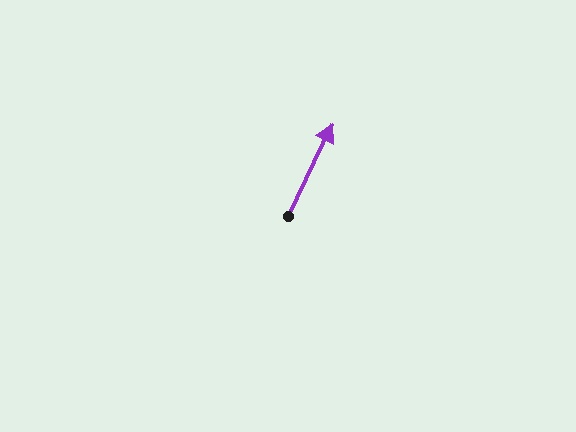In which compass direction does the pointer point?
Northeast.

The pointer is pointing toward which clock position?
Roughly 1 o'clock.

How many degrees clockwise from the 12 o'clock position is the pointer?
Approximately 26 degrees.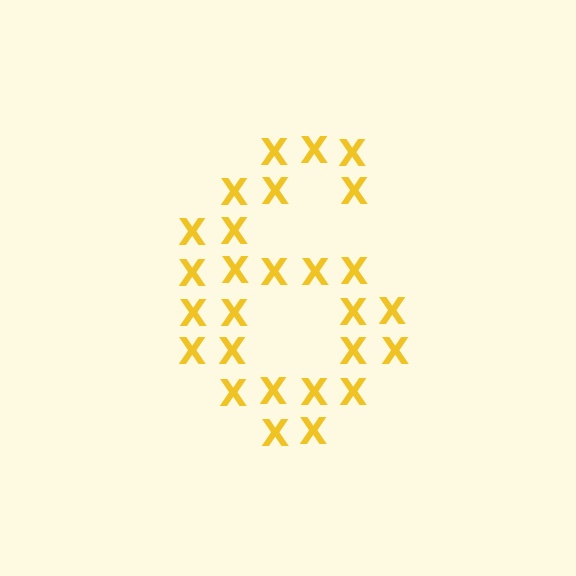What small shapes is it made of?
It is made of small letter X's.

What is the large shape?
The large shape is the digit 6.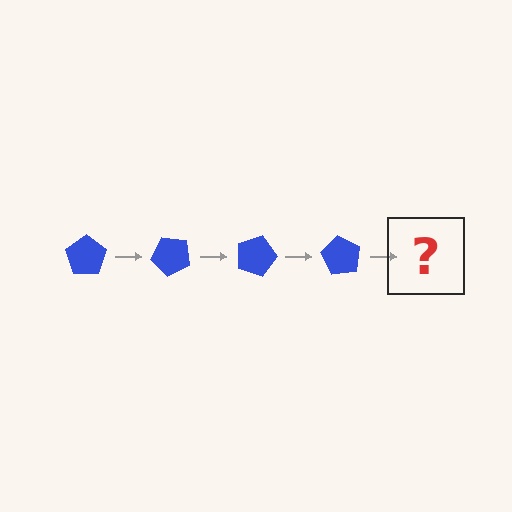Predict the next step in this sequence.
The next step is a blue pentagon rotated 180 degrees.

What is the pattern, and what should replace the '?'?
The pattern is that the pentagon rotates 45 degrees each step. The '?' should be a blue pentagon rotated 180 degrees.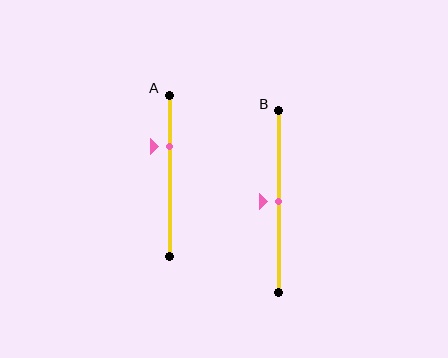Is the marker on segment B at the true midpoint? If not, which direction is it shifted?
Yes, the marker on segment B is at the true midpoint.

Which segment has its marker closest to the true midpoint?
Segment B has its marker closest to the true midpoint.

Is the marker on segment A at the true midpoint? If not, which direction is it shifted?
No, the marker on segment A is shifted upward by about 18% of the segment length.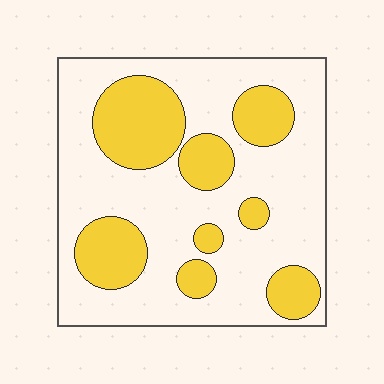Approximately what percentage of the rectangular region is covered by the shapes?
Approximately 30%.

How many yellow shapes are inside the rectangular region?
8.